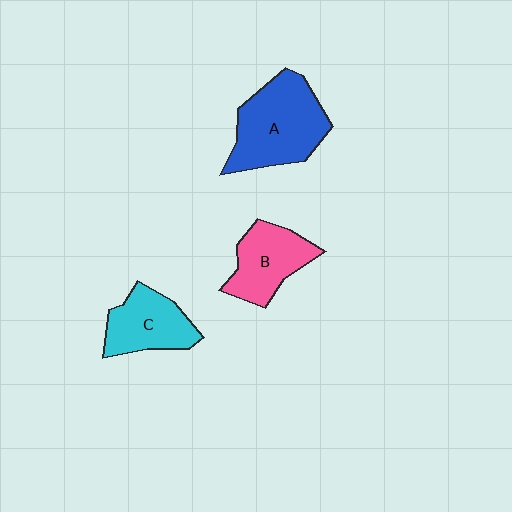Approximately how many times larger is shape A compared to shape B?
Approximately 1.5 times.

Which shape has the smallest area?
Shape C (cyan).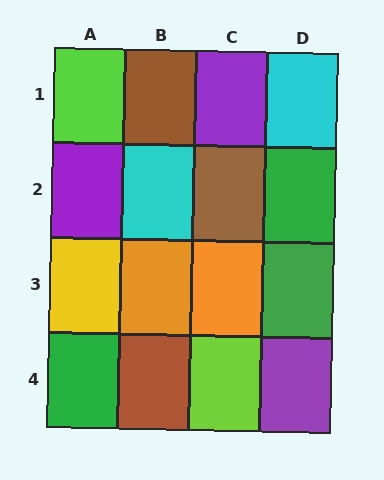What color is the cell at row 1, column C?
Purple.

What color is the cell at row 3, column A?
Yellow.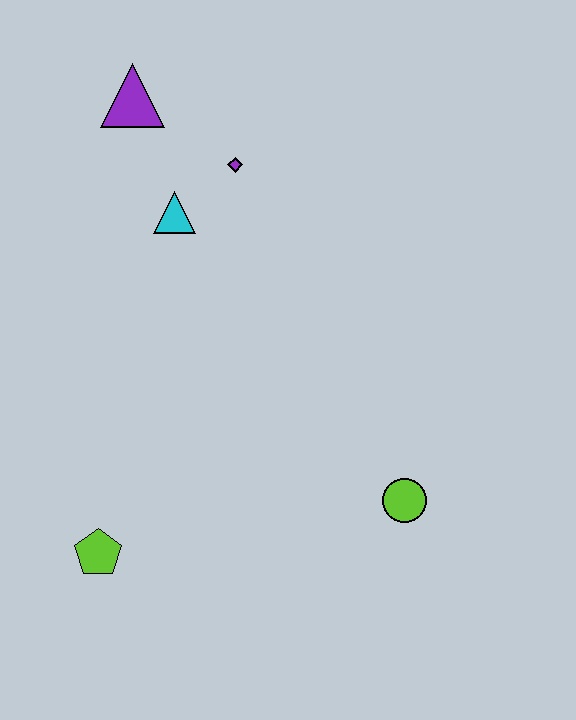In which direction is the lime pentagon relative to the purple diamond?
The lime pentagon is below the purple diamond.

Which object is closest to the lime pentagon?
The lime circle is closest to the lime pentagon.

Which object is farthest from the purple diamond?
The lime pentagon is farthest from the purple diamond.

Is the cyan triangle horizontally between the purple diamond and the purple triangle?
Yes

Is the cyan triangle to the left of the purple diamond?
Yes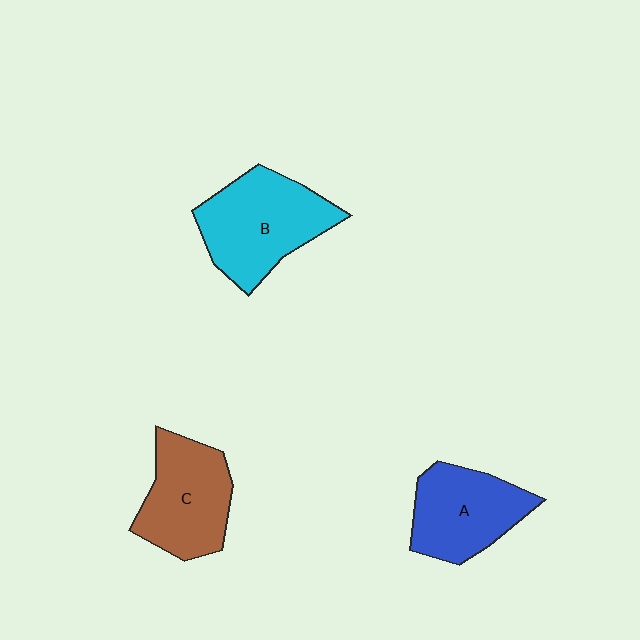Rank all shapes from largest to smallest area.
From largest to smallest: B (cyan), C (brown), A (blue).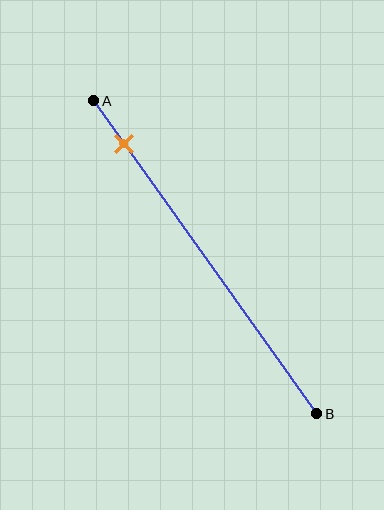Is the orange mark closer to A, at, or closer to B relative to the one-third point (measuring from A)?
The orange mark is closer to point A than the one-third point of segment AB.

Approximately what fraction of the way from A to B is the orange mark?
The orange mark is approximately 15% of the way from A to B.